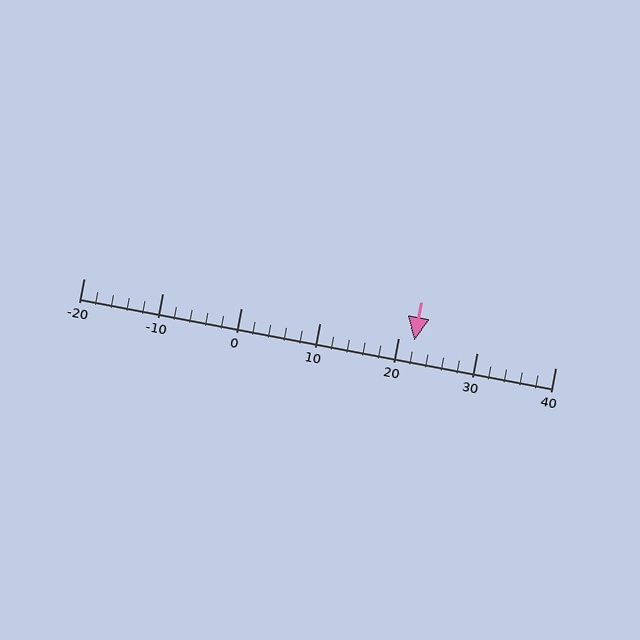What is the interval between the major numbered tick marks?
The major tick marks are spaced 10 units apart.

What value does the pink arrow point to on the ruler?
The pink arrow points to approximately 22.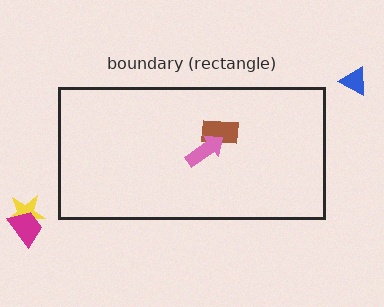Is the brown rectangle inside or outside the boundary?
Inside.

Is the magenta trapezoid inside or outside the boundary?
Outside.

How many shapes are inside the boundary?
2 inside, 3 outside.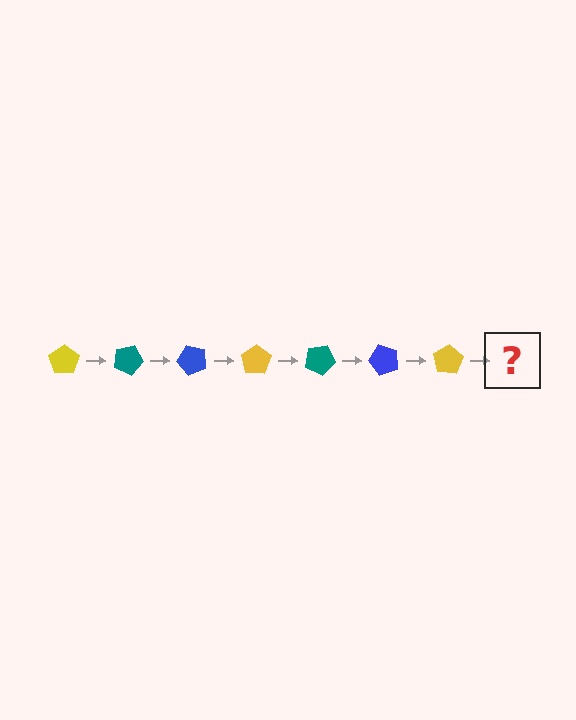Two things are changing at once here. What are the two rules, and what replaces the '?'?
The two rules are that it rotates 25 degrees each step and the color cycles through yellow, teal, and blue. The '?' should be a teal pentagon, rotated 175 degrees from the start.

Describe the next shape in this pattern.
It should be a teal pentagon, rotated 175 degrees from the start.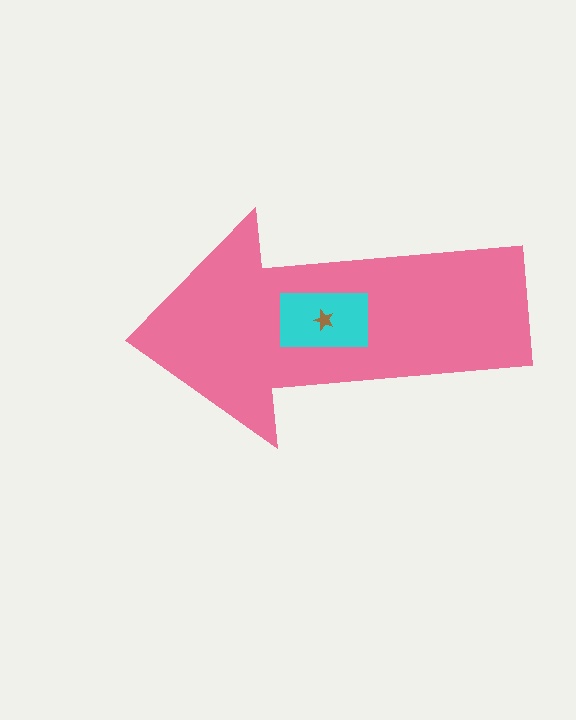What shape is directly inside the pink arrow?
The cyan rectangle.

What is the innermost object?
The brown star.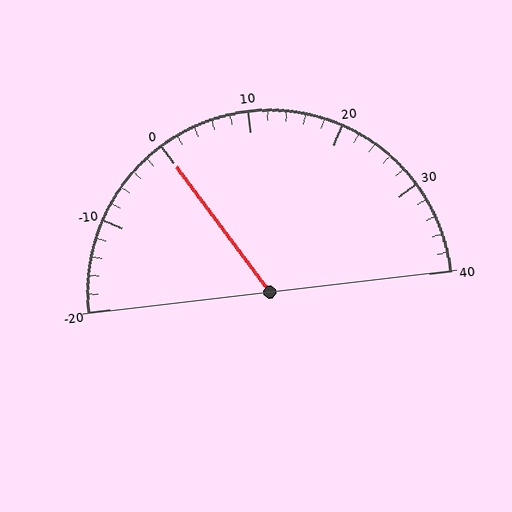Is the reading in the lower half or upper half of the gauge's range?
The reading is in the lower half of the range (-20 to 40).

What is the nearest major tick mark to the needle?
The nearest major tick mark is 0.